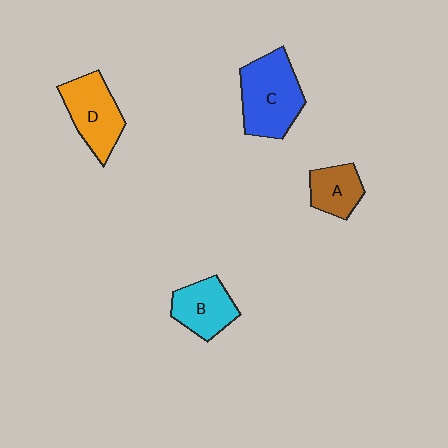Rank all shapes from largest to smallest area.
From largest to smallest: C (blue), D (orange), B (cyan), A (brown).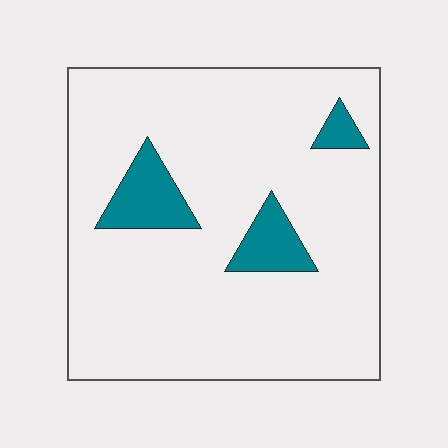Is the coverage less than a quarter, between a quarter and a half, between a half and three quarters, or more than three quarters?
Less than a quarter.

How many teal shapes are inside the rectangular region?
3.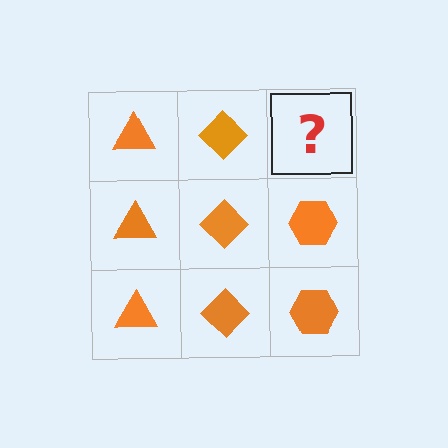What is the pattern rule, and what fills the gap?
The rule is that each column has a consistent shape. The gap should be filled with an orange hexagon.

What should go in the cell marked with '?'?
The missing cell should contain an orange hexagon.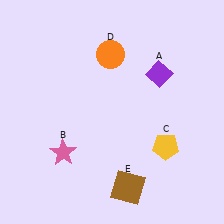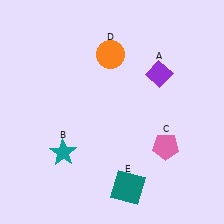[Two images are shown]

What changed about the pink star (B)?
In Image 1, B is pink. In Image 2, it changed to teal.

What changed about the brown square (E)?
In Image 1, E is brown. In Image 2, it changed to teal.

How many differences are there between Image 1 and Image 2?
There are 3 differences between the two images.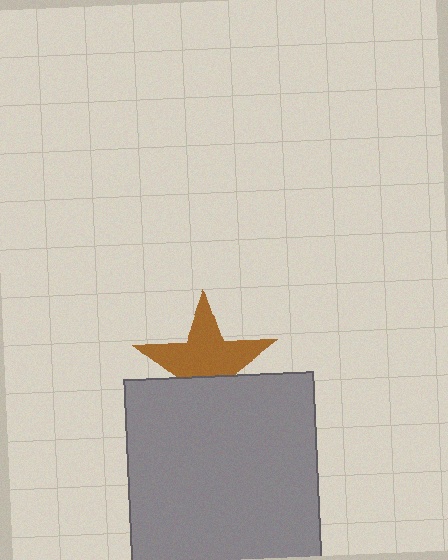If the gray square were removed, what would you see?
You would see the complete brown star.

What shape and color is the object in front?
The object in front is a gray square.